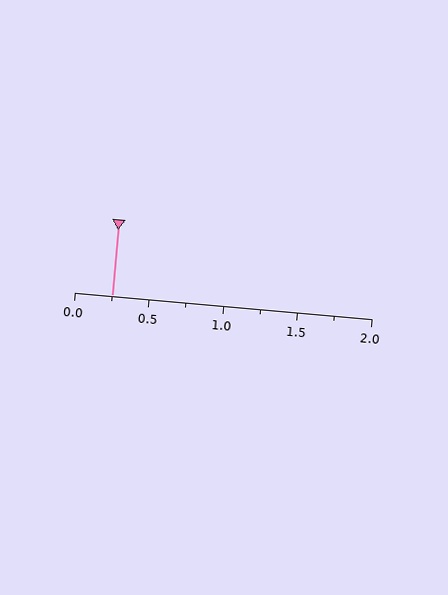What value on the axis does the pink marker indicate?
The marker indicates approximately 0.25.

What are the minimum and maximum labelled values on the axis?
The axis runs from 0.0 to 2.0.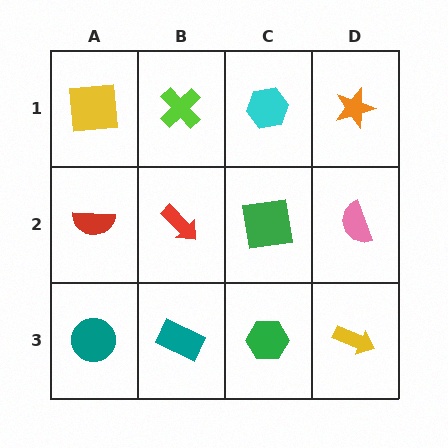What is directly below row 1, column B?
A red arrow.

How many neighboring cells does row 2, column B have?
4.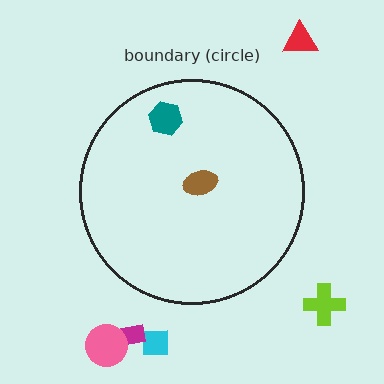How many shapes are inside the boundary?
2 inside, 5 outside.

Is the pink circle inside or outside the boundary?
Outside.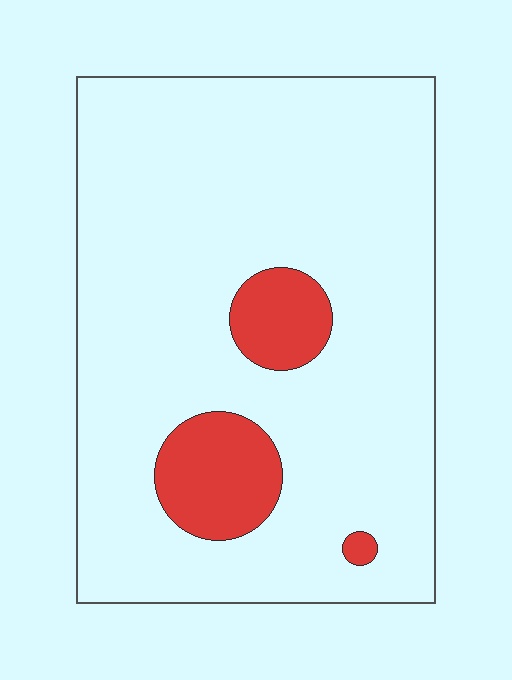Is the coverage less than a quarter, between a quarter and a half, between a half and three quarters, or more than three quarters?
Less than a quarter.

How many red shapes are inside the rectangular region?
3.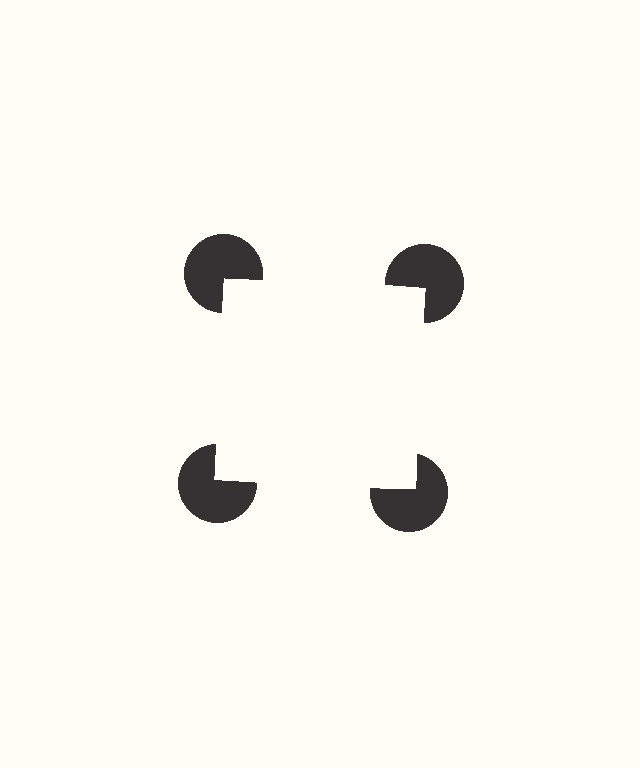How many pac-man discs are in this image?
There are 4 — one at each vertex of the illusory square.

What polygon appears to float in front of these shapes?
An illusory square — its edges are inferred from the aligned wedge cuts in the pac-man discs, not physically drawn.